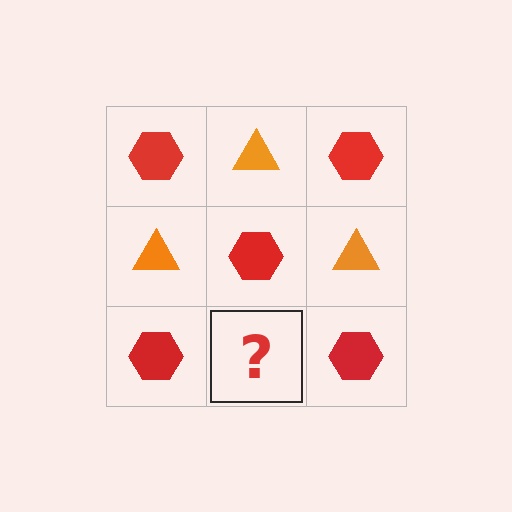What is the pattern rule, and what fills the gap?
The rule is that it alternates red hexagon and orange triangle in a checkerboard pattern. The gap should be filled with an orange triangle.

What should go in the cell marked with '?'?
The missing cell should contain an orange triangle.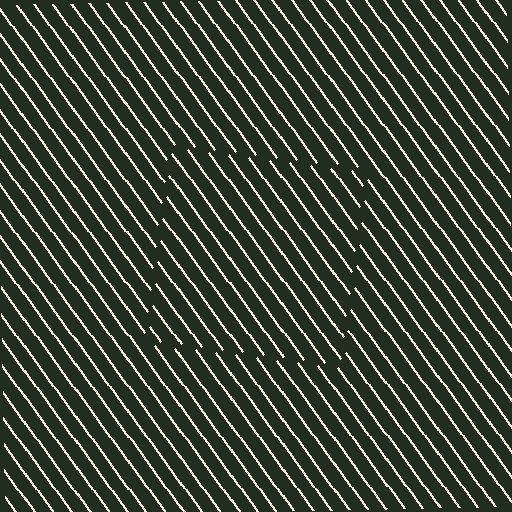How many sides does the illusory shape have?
4 sides — the line-ends trace a square.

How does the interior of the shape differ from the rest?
The interior of the shape contains the same grating, shifted by half a period — the contour is defined by the phase discontinuity where line-ends from the inner and outer gratings abut.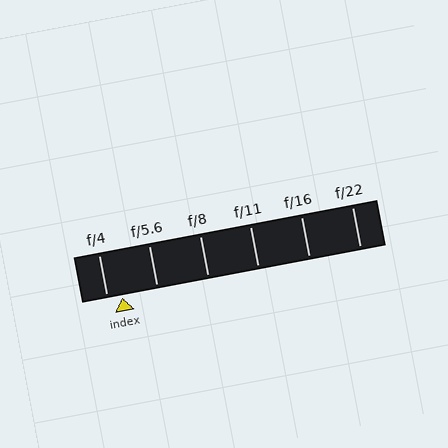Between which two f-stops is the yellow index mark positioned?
The index mark is between f/4 and f/5.6.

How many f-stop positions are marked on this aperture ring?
There are 6 f-stop positions marked.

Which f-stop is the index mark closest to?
The index mark is closest to f/4.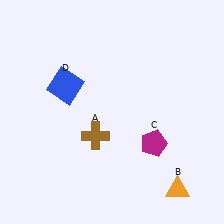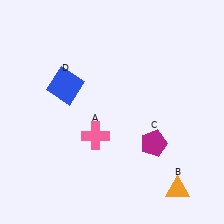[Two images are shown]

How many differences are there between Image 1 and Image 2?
There is 1 difference between the two images.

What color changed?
The cross (A) changed from brown in Image 1 to pink in Image 2.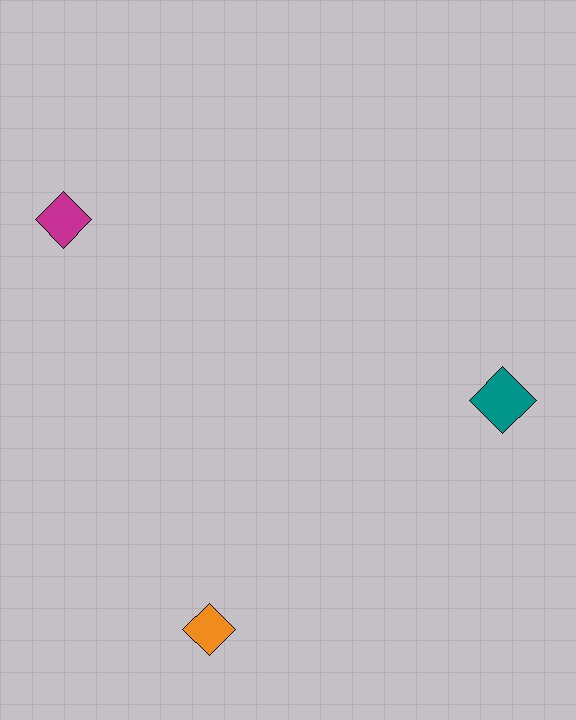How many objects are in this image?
There are 3 objects.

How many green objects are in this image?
There are no green objects.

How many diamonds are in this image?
There are 3 diamonds.